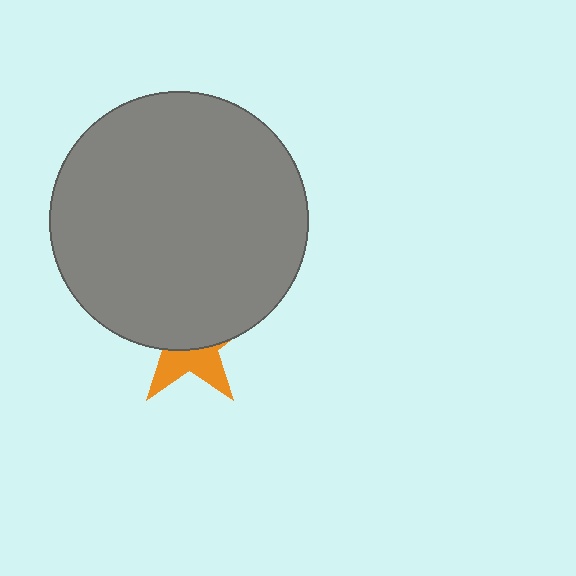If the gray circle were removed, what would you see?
You would see the complete orange star.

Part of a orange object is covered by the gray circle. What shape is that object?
It is a star.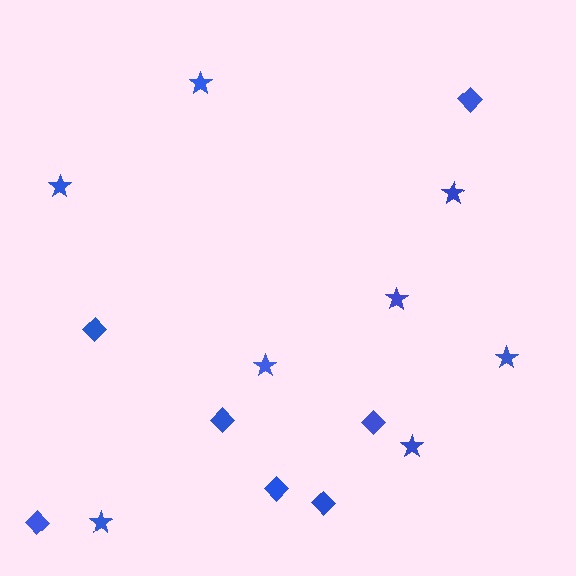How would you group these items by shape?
There are 2 groups: one group of diamonds (7) and one group of stars (8).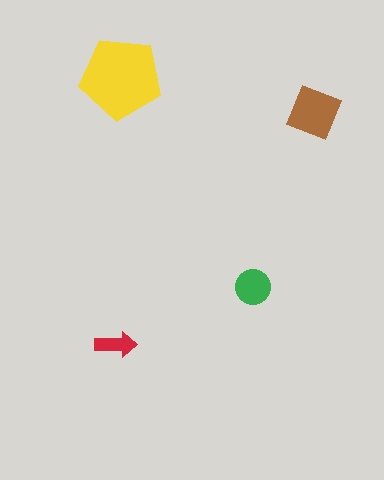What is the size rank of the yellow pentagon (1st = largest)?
1st.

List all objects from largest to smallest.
The yellow pentagon, the brown square, the green circle, the red arrow.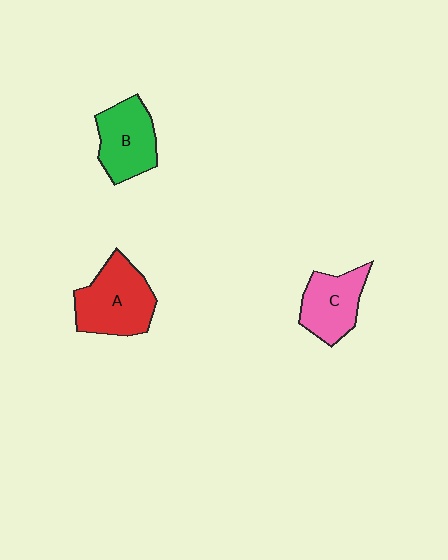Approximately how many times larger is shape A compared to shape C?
Approximately 1.3 times.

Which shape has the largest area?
Shape A (red).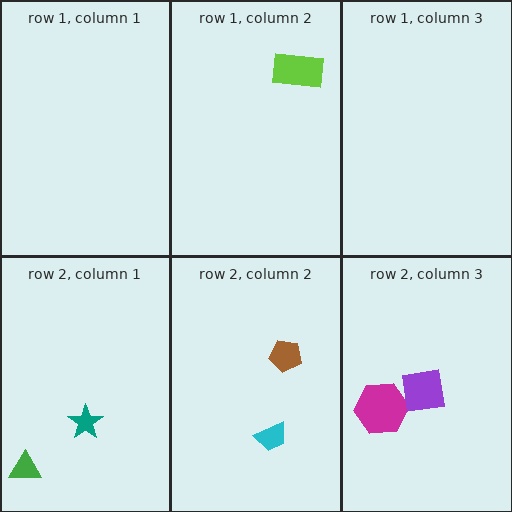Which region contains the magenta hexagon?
The row 2, column 3 region.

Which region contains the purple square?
The row 2, column 3 region.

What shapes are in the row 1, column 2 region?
The lime rectangle.